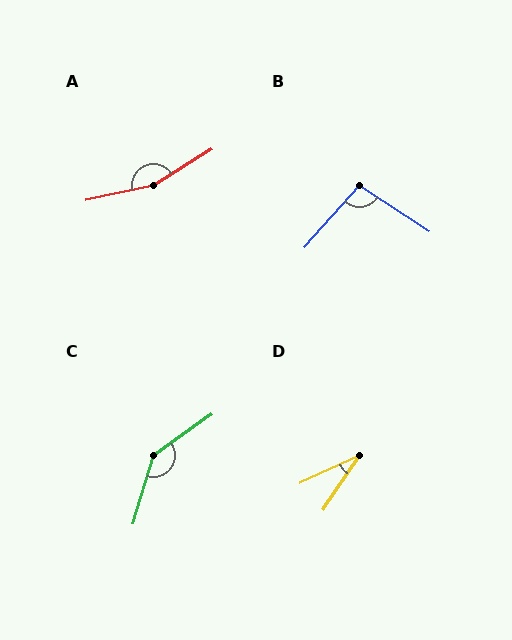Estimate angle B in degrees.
Approximately 99 degrees.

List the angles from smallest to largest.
D (32°), B (99°), C (142°), A (160°).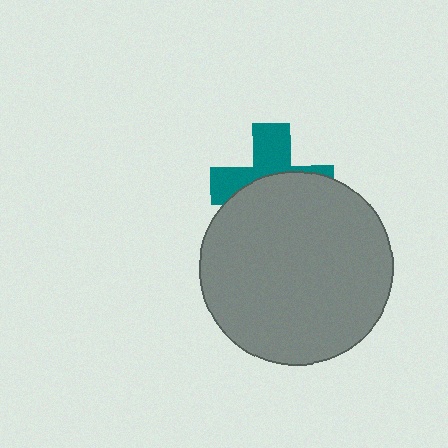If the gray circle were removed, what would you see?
You would see the complete teal cross.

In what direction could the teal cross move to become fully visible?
The teal cross could move up. That would shift it out from behind the gray circle entirely.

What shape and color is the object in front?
The object in front is a gray circle.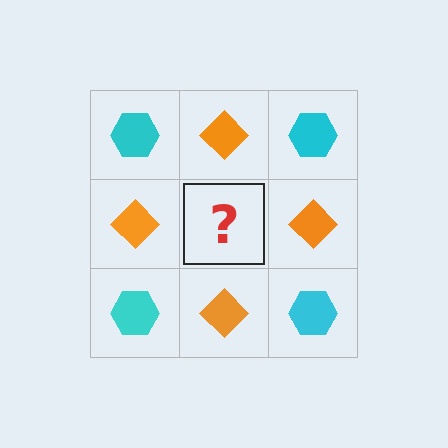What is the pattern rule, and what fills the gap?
The rule is that it alternates cyan hexagon and orange diamond in a checkerboard pattern. The gap should be filled with a cyan hexagon.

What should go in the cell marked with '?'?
The missing cell should contain a cyan hexagon.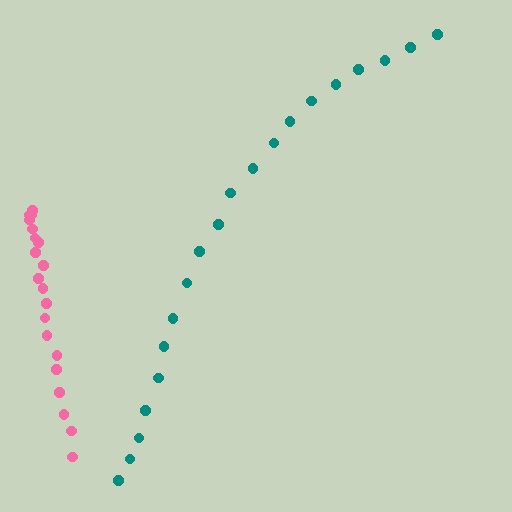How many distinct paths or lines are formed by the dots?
There are 2 distinct paths.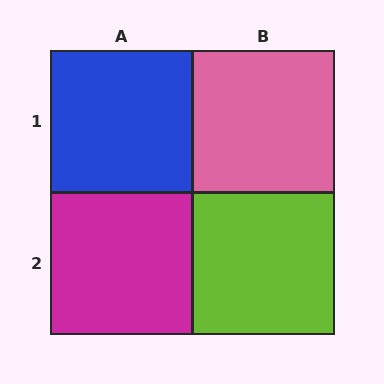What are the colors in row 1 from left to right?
Blue, pink.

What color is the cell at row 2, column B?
Lime.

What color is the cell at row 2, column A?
Magenta.